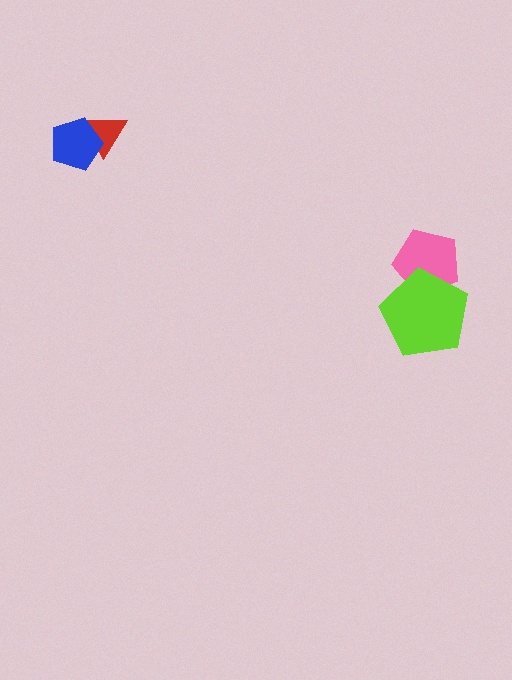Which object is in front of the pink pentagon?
The lime pentagon is in front of the pink pentagon.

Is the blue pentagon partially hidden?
No, no other shape covers it.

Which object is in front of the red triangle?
The blue pentagon is in front of the red triangle.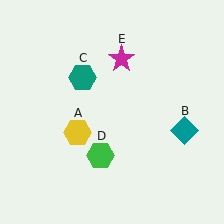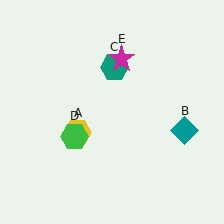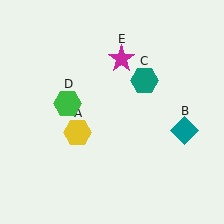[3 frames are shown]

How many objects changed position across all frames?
2 objects changed position: teal hexagon (object C), green hexagon (object D).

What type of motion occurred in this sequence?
The teal hexagon (object C), green hexagon (object D) rotated clockwise around the center of the scene.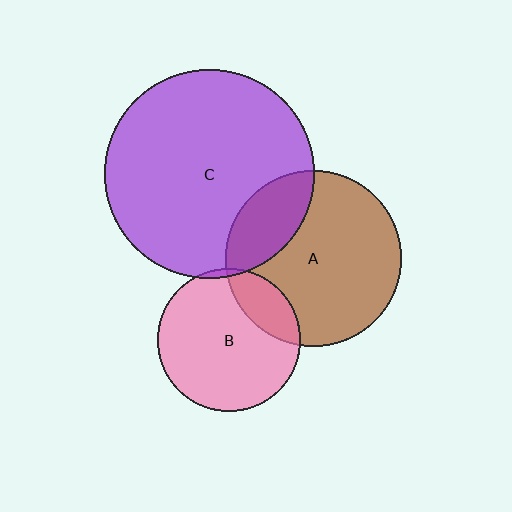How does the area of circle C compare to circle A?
Approximately 1.4 times.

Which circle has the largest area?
Circle C (purple).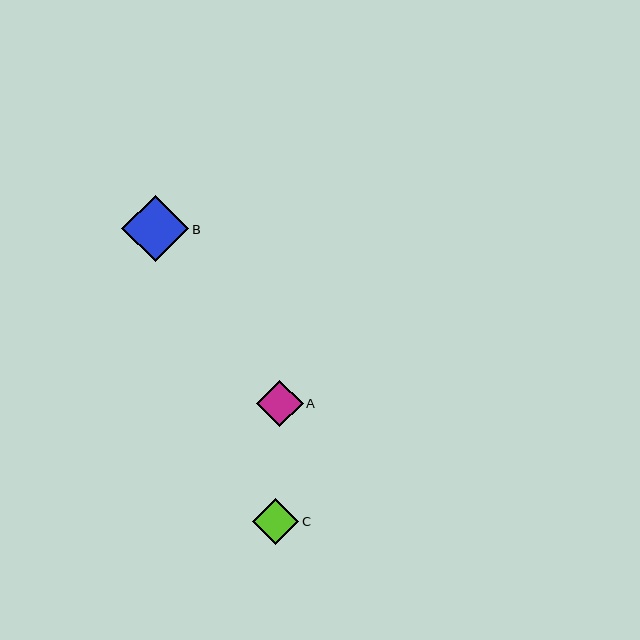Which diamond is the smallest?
Diamond A is the smallest with a size of approximately 46 pixels.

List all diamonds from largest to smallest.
From largest to smallest: B, C, A.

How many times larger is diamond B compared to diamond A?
Diamond B is approximately 1.4 times the size of diamond A.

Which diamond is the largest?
Diamond B is the largest with a size of approximately 67 pixels.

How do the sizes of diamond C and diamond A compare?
Diamond C and diamond A are approximately the same size.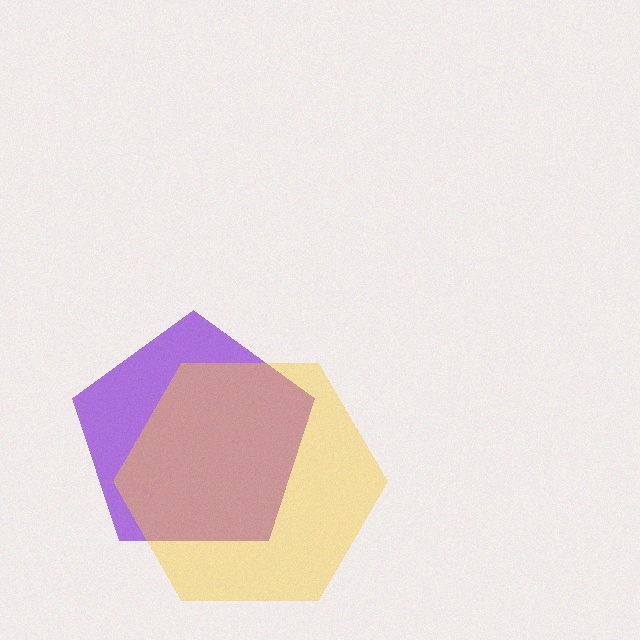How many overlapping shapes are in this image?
There are 2 overlapping shapes in the image.